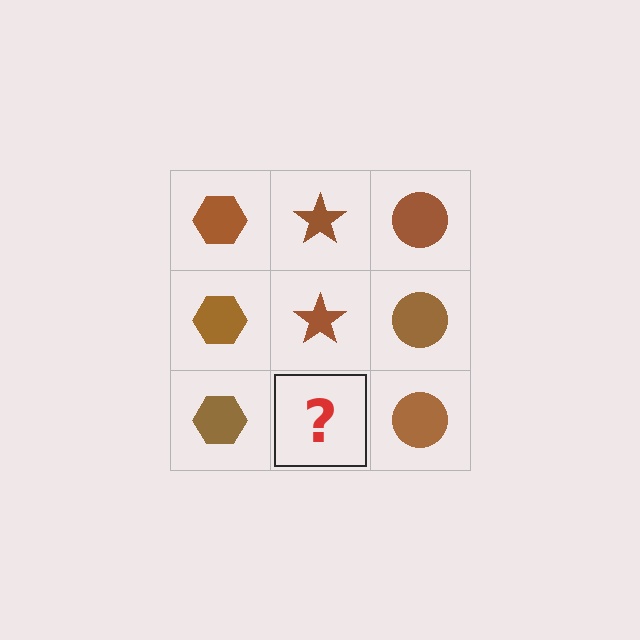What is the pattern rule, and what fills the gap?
The rule is that each column has a consistent shape. The gap should be filled with a brown star.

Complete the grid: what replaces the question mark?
The question mark should be replaced with a brown star.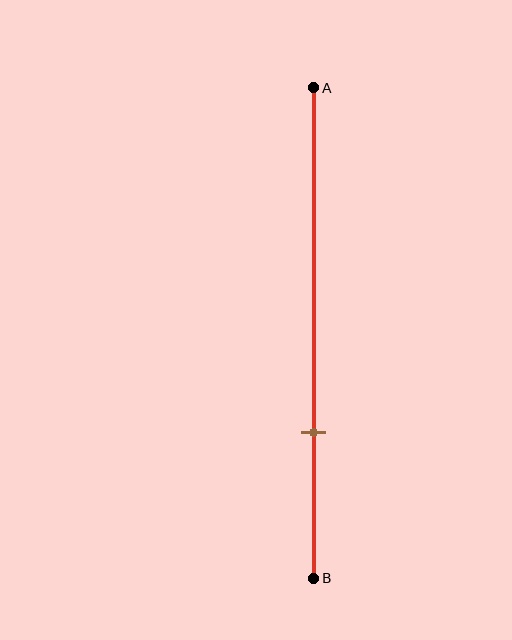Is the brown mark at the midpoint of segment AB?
No, the mark is at about 70% from A, not at the 50% midpoint.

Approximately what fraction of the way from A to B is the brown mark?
The brown mark is approximately 70% of the way from A to B.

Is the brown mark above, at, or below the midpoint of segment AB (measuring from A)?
The brown mark is below the midpoint of segment AB.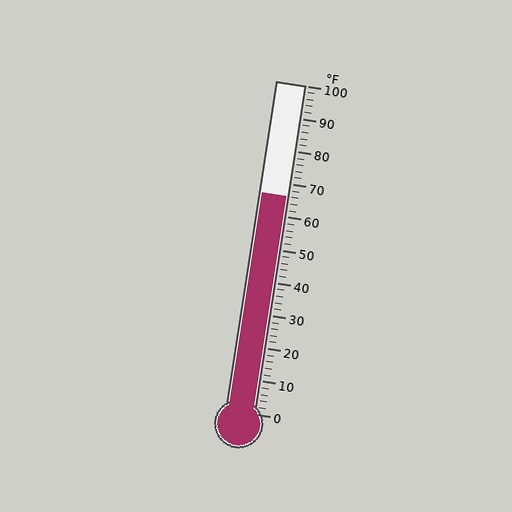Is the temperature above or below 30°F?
The temperature is above 30°F.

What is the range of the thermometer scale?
The thermometer scale ranges from 0°F to 100°F.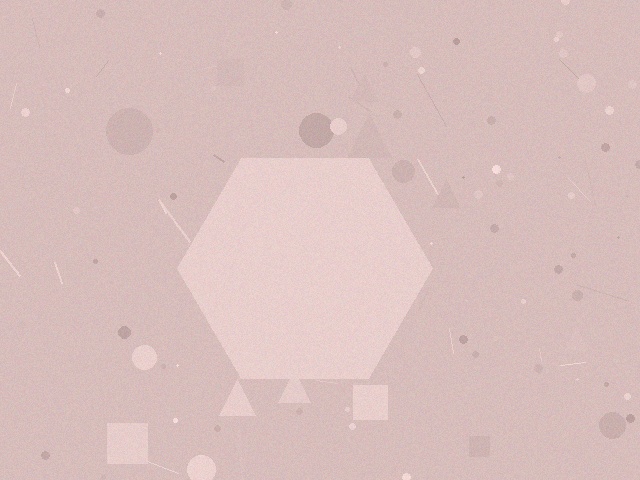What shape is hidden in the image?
A hexagon is hidden in the image.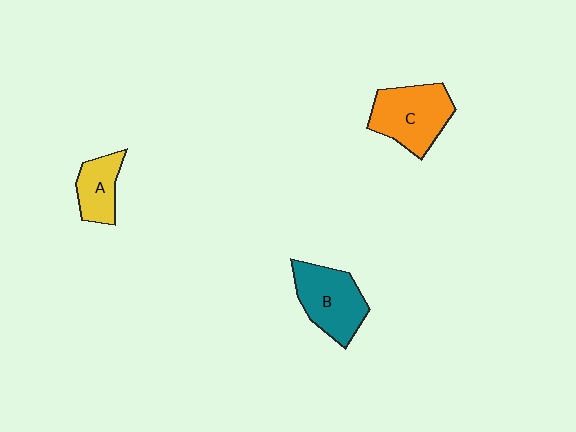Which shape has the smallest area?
Shape A (yellow).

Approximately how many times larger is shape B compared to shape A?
Approximately 1.6 times.